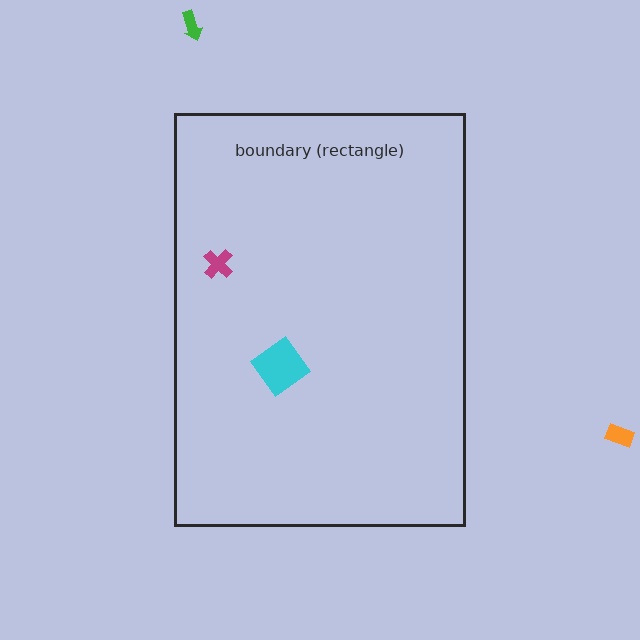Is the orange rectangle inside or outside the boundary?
Outside.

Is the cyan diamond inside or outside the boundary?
Inside.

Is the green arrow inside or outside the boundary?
Outside.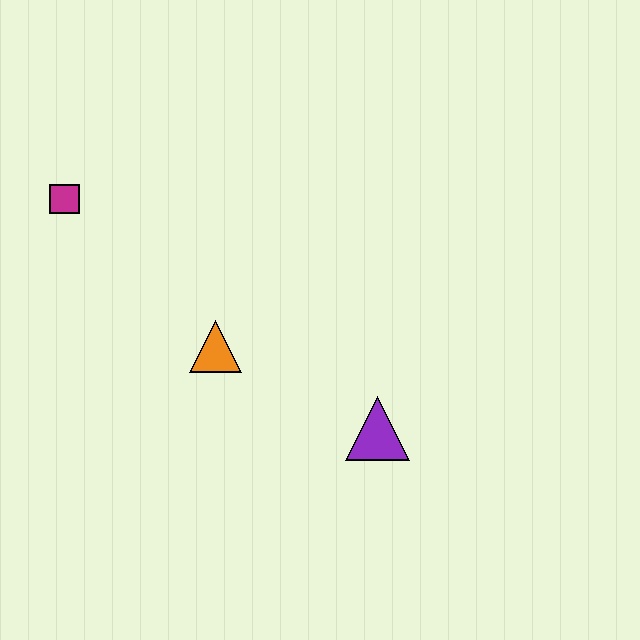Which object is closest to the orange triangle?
The purple triangle is closest to the orange triangle.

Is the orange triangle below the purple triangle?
No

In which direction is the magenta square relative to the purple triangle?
The magenta square is to the left of the purple triangle.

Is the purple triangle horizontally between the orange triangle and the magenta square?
No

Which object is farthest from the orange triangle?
The magenta square is farthest from the orange triangle.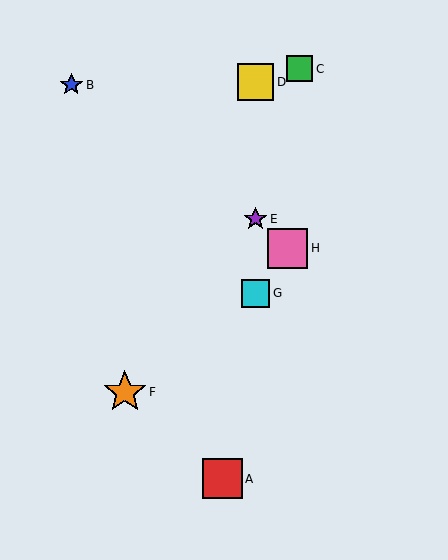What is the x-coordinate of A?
Object A is at x≈222.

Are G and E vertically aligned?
Yes, both are at x≈256.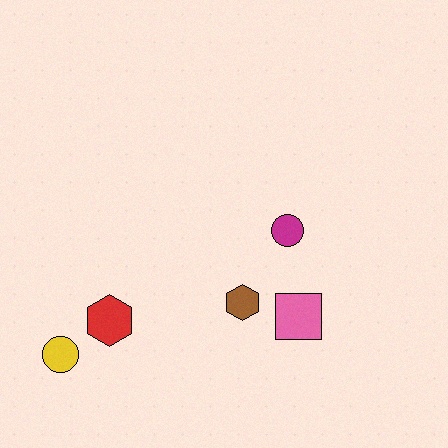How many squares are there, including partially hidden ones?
There is 1 square.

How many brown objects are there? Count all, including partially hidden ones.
There is 1 brown object.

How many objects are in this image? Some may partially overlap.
There are 5 objects.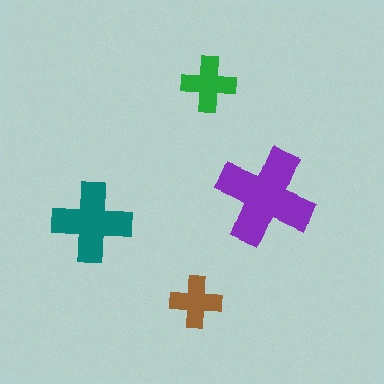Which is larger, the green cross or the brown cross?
The green one.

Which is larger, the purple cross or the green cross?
The purple one.